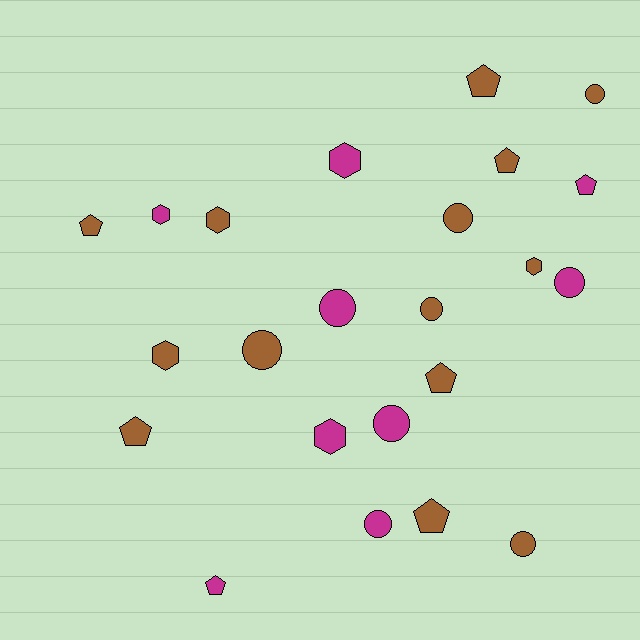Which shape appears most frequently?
Circle, with 9 objects.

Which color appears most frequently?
Brown, with 14 objects.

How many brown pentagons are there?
There are 6 brown pentagons.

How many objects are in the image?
There are 23 objects.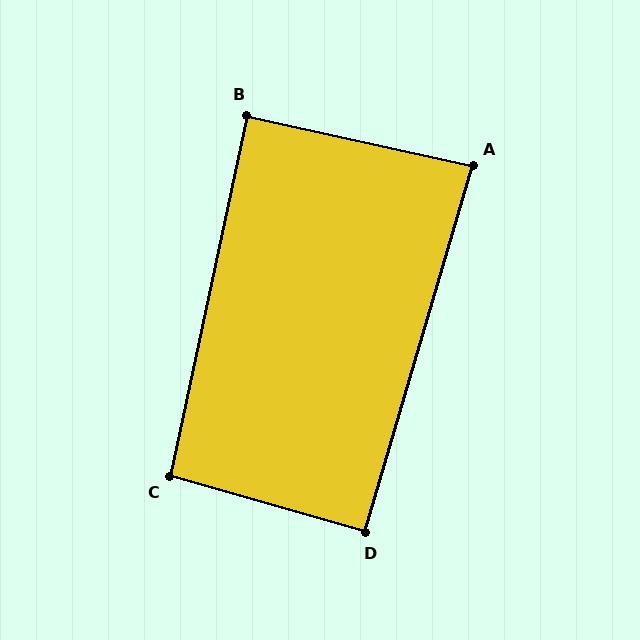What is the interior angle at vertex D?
Approximately 90 degrees (approximately right).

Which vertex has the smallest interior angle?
A, at approximately 86 degrees.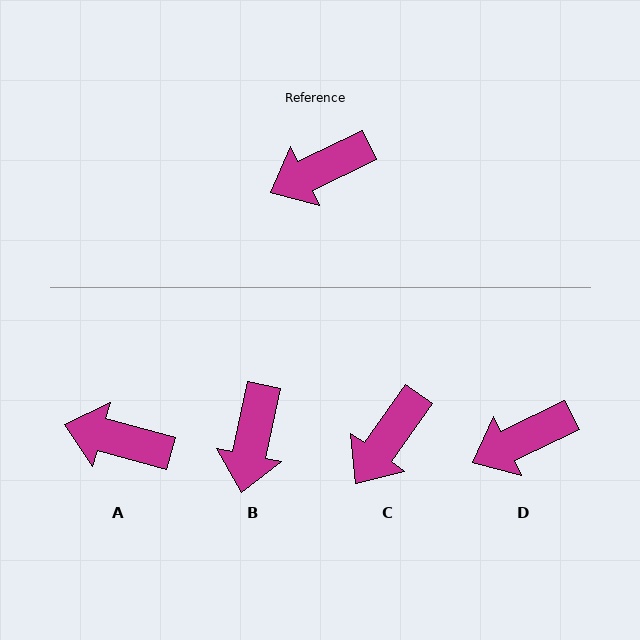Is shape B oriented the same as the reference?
No, it is off by about 52 degrees.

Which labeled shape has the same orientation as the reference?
D.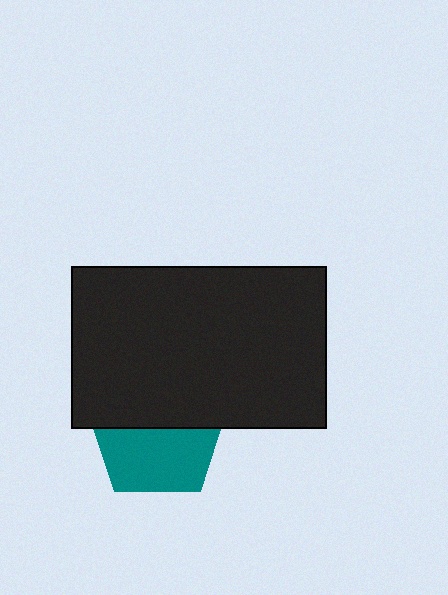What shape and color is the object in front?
The object in front is a black rectangle.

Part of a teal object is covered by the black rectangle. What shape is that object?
It is a pentagon.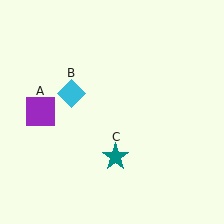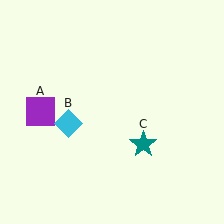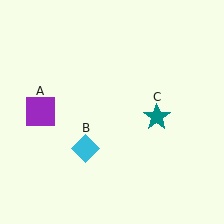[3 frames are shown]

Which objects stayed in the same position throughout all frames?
Purple square (object A) remained stationary.